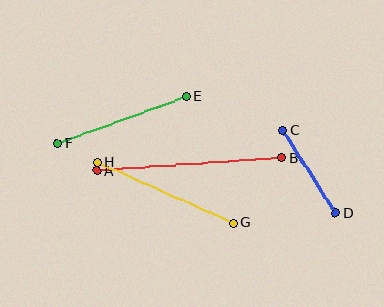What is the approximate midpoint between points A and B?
The midpoint is at approximately (189, 164) pixels.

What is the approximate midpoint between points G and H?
The midpoint is at approximately (166, 193) pixels.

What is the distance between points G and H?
The distance is approximately 149 pixels.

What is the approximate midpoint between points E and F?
The midpoint is at approximately (122, 120) pixels.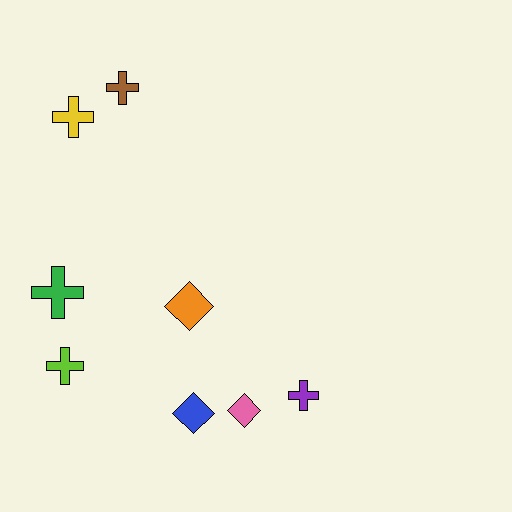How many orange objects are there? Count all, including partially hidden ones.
There is 1 orange object.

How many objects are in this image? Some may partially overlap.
There are 8 objects.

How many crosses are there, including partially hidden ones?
There are 5 crosses.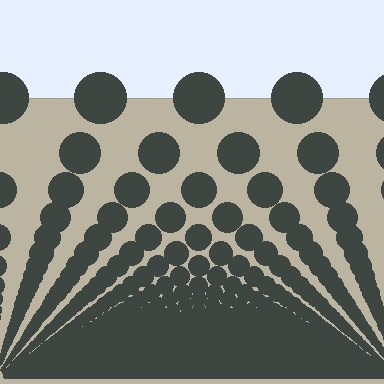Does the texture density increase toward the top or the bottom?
Density increases toward the bottom.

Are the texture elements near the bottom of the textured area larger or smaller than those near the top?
Smaller. The gradient is inverted — elements near the bottom are smaller and denser.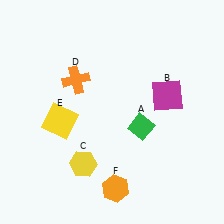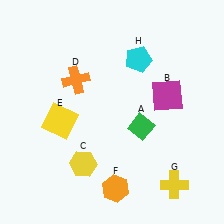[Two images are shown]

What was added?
A yellow cross (G), a cyan pentagon (H) were added in Image 2.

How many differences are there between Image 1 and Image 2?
There are 2 differences between the two images.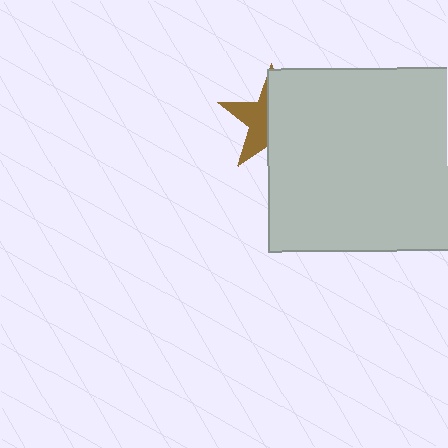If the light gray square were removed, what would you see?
You would see the complete brown star.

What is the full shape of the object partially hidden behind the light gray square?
The partially hidden object is a brown star.